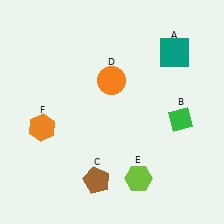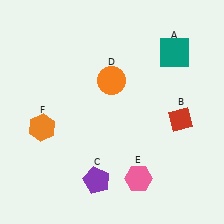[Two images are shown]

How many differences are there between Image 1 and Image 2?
There are 3 differences between the two images.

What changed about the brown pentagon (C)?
In Image 1, C is brown. In Image 2, it changed to purple.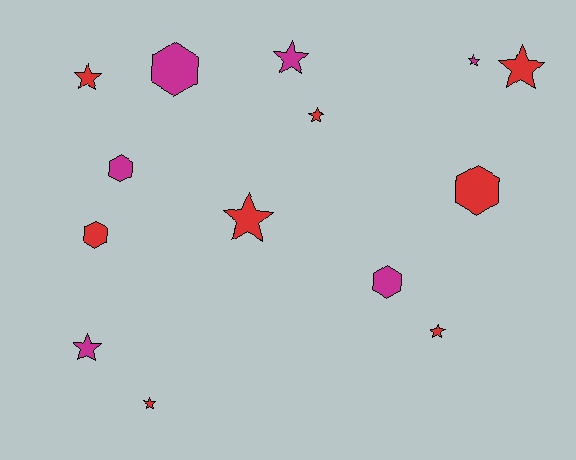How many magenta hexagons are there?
There are 3 magenta hexagons.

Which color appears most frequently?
Red, with 8 objects.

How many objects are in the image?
There are 14 objects.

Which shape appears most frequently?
Star, with 9 objects.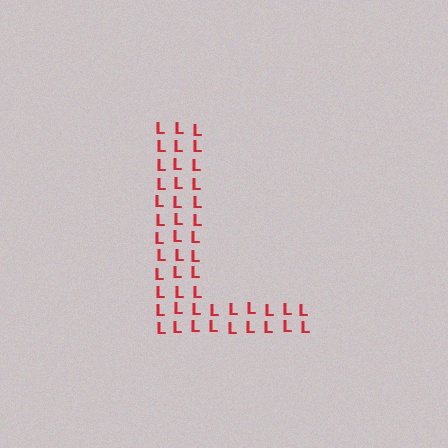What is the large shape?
The large shape is the letter L.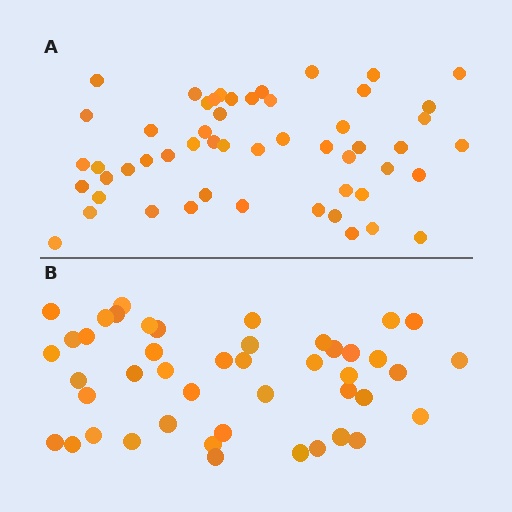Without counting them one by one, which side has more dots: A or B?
Region A (the top region) has more dots.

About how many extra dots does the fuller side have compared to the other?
Region A has roughly 8 or so more dots than region B.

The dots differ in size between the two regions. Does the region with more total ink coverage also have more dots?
No. Region B has more total ink coverage because its dots are larger, but region A actually contains more individual dots. Total area can be misleading — the number of items is what matters here.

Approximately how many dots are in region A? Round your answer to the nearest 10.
About 50 dots. (The exact count is 53, which rounds to 50.)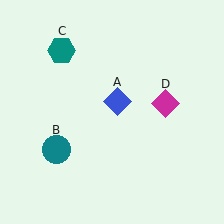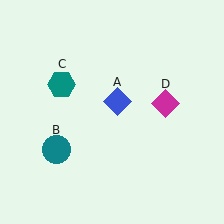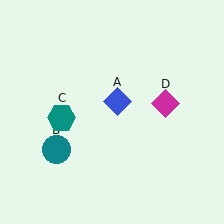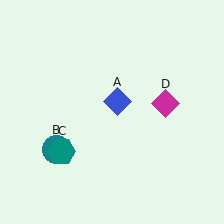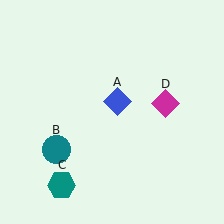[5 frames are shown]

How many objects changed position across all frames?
1 object changed position: teal hexagon (object C).